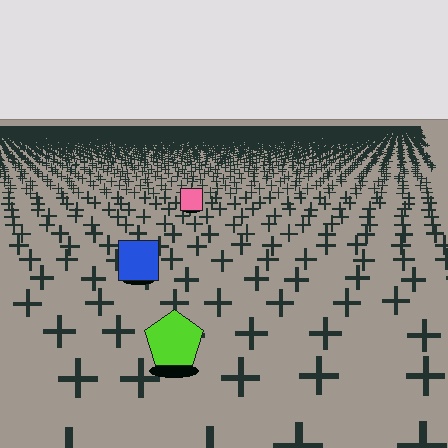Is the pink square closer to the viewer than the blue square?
No. The blue square is closer — you can tell from the texture gradient: the ground texture is coarser near it.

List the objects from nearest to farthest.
From nearest to farthest: the lime pentagon, the blue square, the pink square.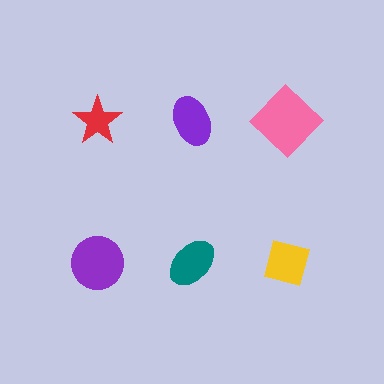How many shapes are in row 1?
3 shapes.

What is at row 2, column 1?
A purple circle.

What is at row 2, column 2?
A teal ellipse.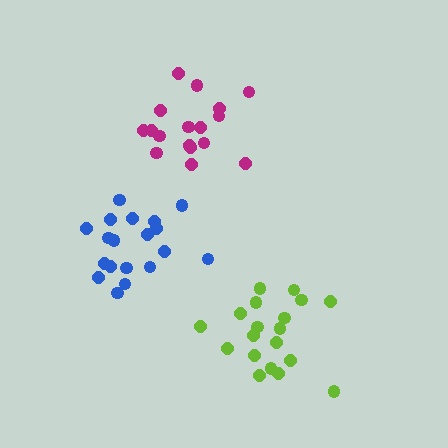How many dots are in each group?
Group 1: 19 dots, Group 2: 17 dots, Group 3: 19 dots (55 total).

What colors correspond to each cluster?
The clusters are colored: lime, magenta, blue.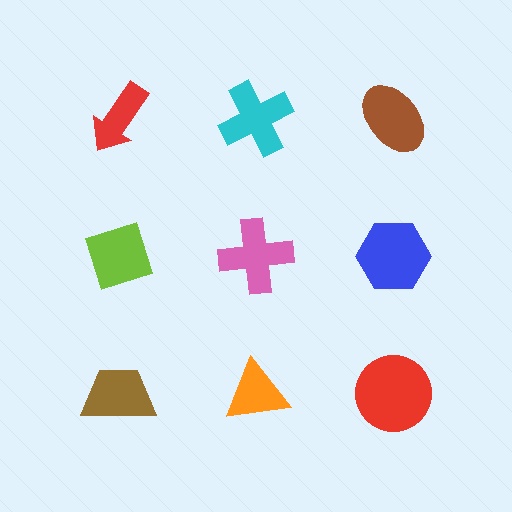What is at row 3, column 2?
An orange triangle.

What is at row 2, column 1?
A lime diamond.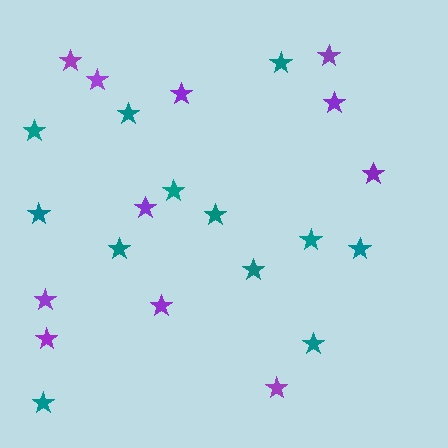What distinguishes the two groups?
There are 2 groups: one group of teal stars (12) and one group of purple stars (11).